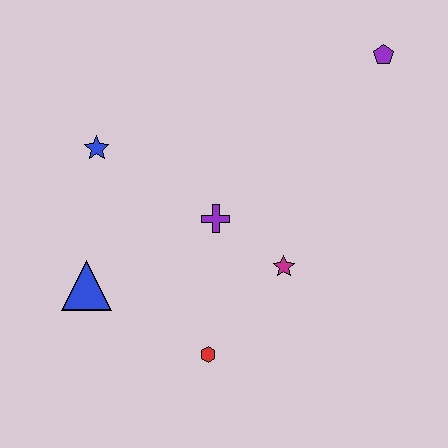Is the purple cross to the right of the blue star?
Yes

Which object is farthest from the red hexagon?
The purple pentagon is farthest from the red hexagon.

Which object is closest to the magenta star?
The purple cross is closest to the magenta star.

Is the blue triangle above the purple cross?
No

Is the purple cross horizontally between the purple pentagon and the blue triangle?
Yes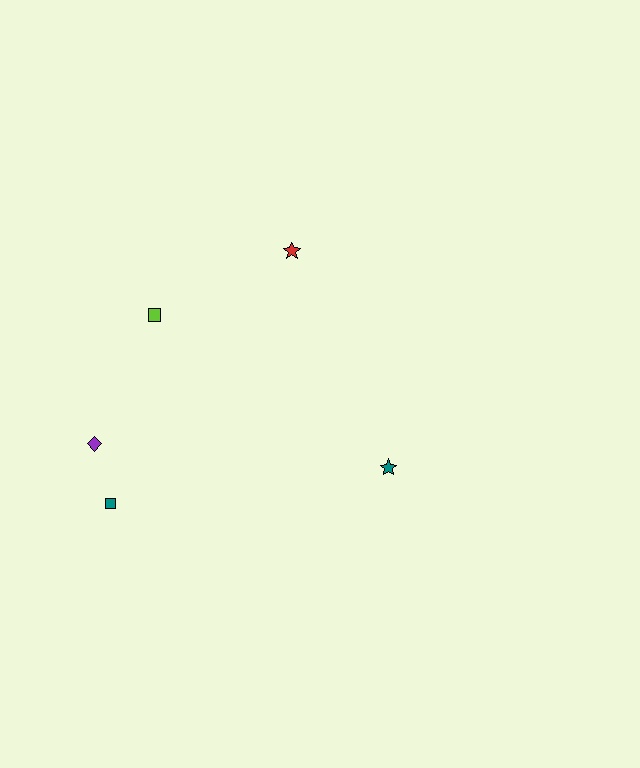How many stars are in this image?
There are 2 stars.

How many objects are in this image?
There are 5 objects.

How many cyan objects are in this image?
There are no cyan objects.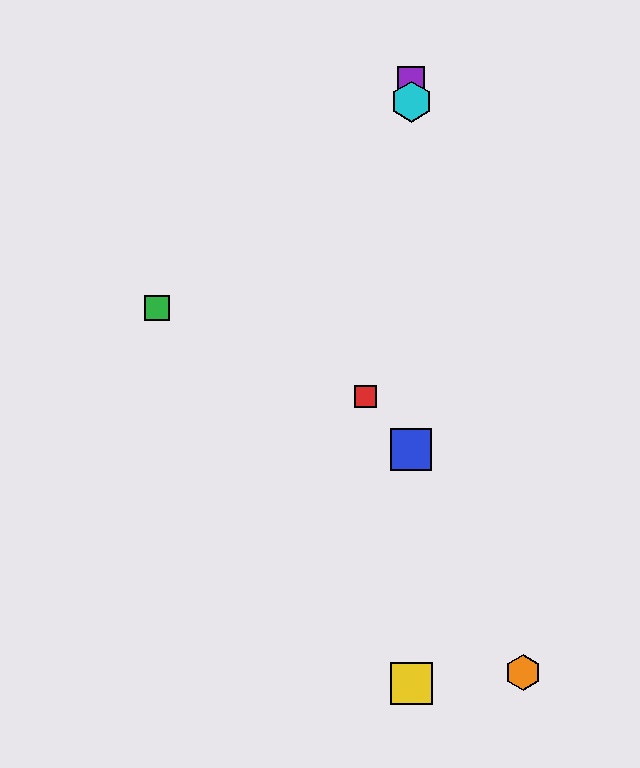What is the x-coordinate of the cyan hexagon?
The cyan hexagon is at x≈411.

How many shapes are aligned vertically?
4 shapes (the blue square, the yellow square, the purple square, the cyan hexagon) are aligned vertically.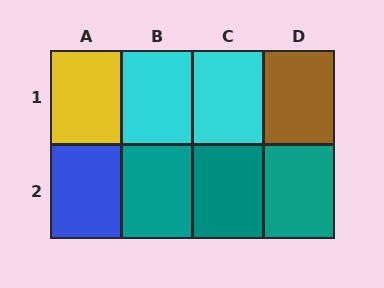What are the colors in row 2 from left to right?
Blue, teal, teal, teal.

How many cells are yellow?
1 cell is yellow.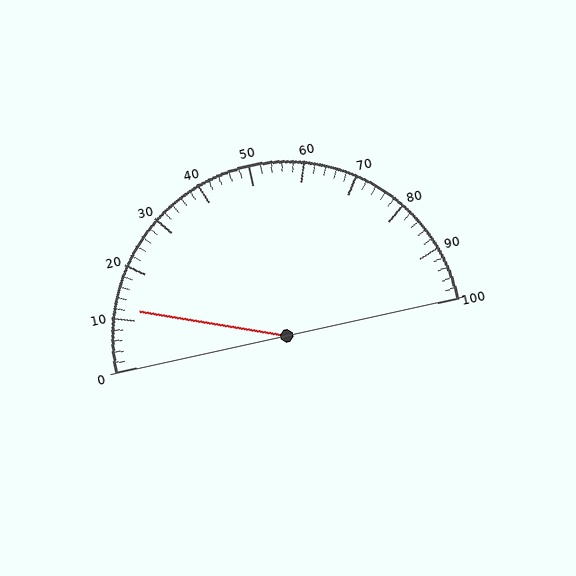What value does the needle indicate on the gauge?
The needle indicates approximately 12.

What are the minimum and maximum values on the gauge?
The gauge ranges from 0 to 100.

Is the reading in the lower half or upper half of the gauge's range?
The reading is in the lower half of the range (0 to 100).